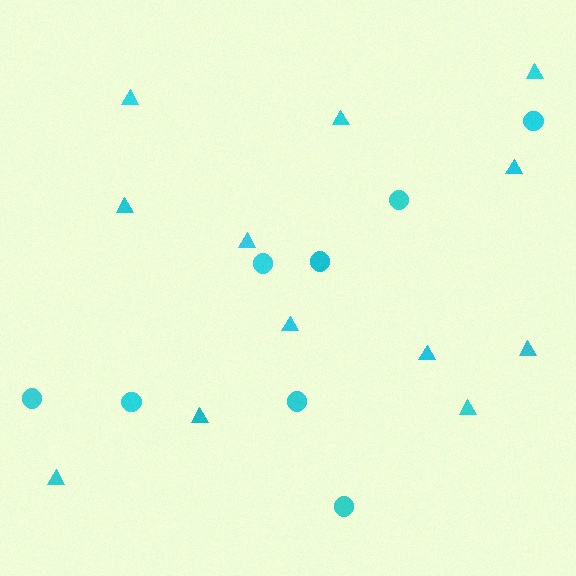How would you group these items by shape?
There are 2 groups: one group of circles (8) and one group of triangles (12).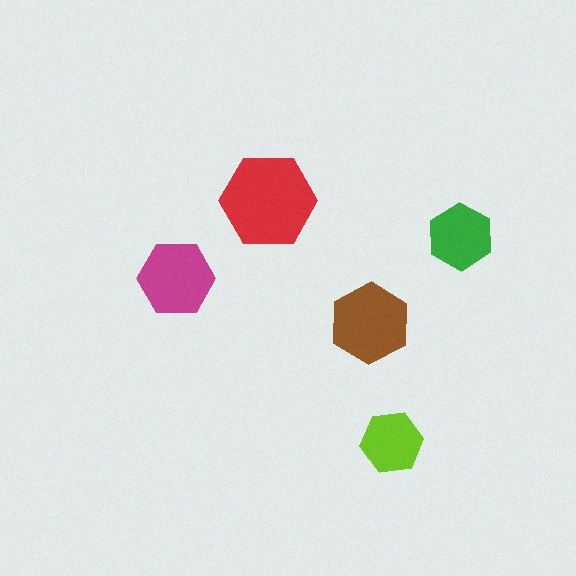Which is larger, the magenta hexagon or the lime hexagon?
The magenta one.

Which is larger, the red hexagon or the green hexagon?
The red one.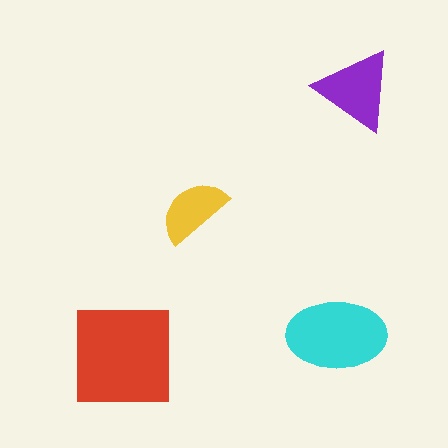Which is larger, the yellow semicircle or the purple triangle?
The purple triangle.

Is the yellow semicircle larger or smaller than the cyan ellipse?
Smaller.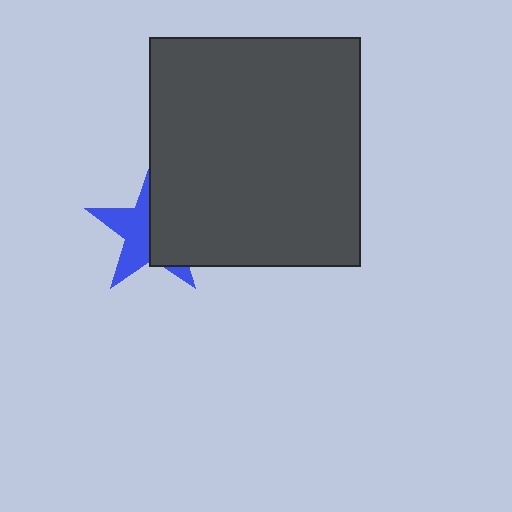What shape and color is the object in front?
The object in front is a dark gray rectangle.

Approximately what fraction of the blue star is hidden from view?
Roughly 51% of the blue star is hidden behind the dark gray rectangle.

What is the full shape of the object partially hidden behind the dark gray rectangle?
The partially hidden object is a blue star.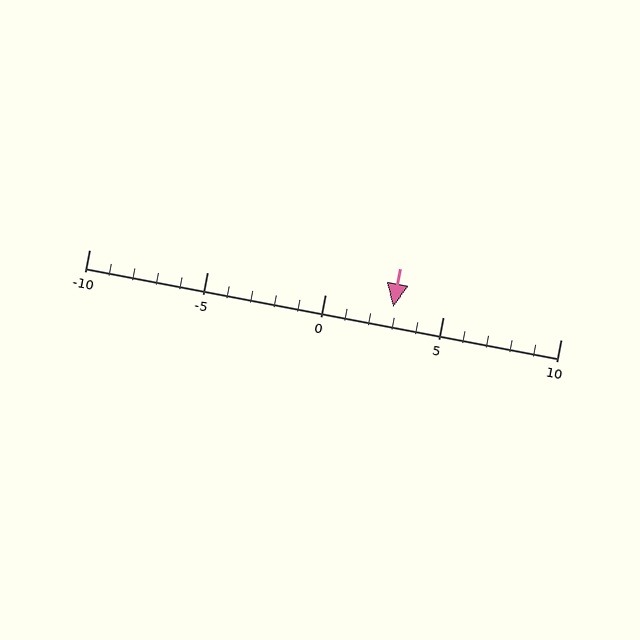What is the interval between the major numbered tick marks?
The major tick marks are spaced 5 units apart.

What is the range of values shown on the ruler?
The ruler shows values from -10 to 10.